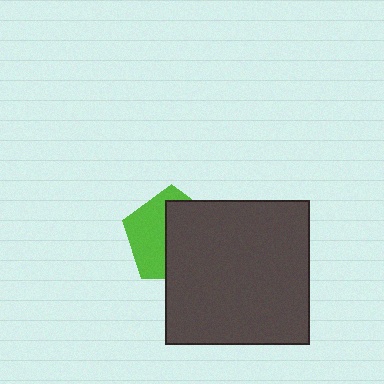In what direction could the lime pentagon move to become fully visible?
The lime pentagon could move left. That would shift it out from behind the dark gray square entirely.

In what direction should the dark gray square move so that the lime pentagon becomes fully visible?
The dark gray square should move right. That is the shortest direction to clear the overlap and leave the lime pentagon fully visible.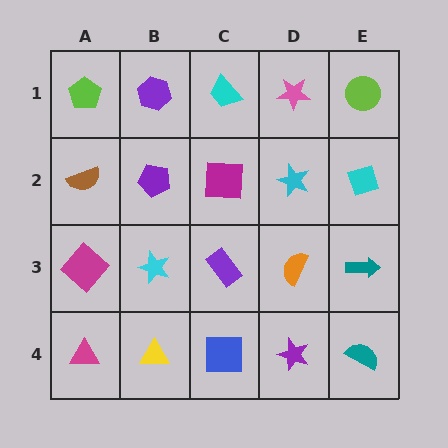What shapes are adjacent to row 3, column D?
A cyan star (row 2, column D), a purple star (row 4, column D), a purple rectangle (row 3, column C), a teal arrow (row 3, column E).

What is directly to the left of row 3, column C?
A cyan star.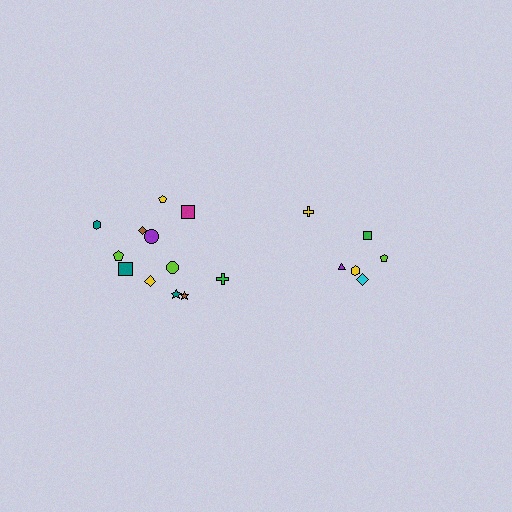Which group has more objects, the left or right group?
The left group.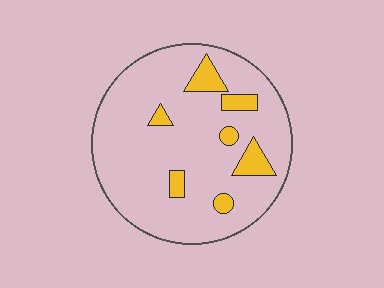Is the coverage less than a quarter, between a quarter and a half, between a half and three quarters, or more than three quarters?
Less than a quarter.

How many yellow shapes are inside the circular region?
7.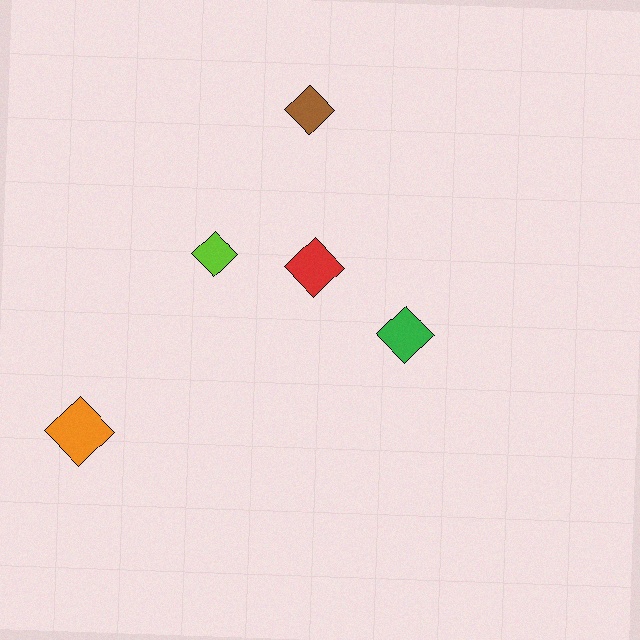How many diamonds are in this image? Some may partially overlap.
There are 5 diamonds.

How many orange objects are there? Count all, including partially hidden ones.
There is 1 orange object.